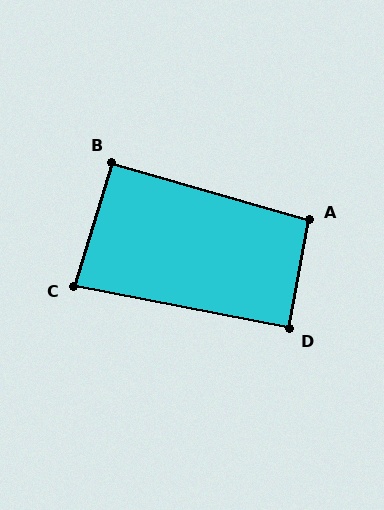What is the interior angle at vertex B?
Approximately 91 degrees (approximately right).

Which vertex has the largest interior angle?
A, at approximately 96 degrees.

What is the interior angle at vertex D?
Approximately 89 degrees (approximately right).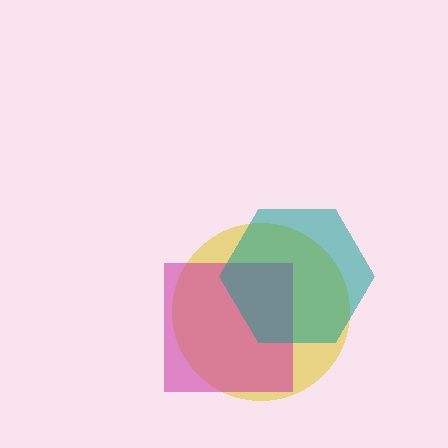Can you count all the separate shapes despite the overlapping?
Yes, there are 3 separate shapes.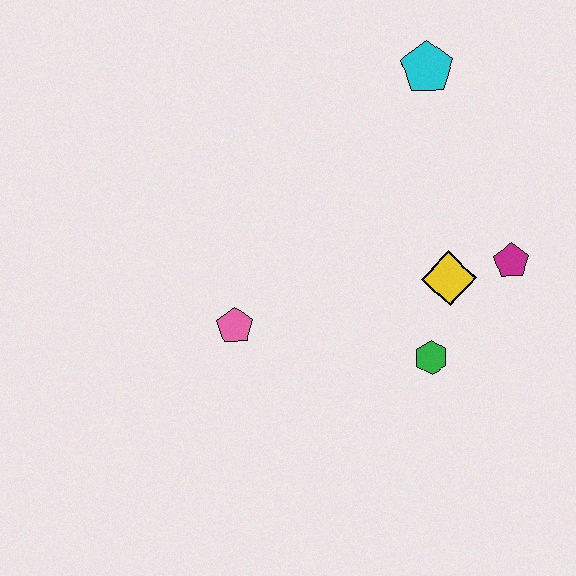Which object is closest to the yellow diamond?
The magenta pentagon is closest to the yellow diamond.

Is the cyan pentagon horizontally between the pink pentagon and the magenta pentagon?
Yes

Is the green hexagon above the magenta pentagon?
No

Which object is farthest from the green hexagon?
The cyan pentagon is farthest from the green hexagon.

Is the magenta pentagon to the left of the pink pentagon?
No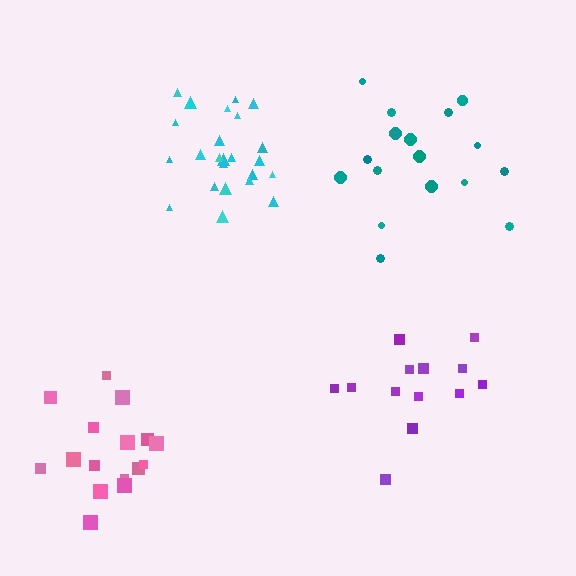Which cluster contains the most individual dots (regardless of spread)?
Cyan (24).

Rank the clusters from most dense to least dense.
cyan, pink, teal, purple.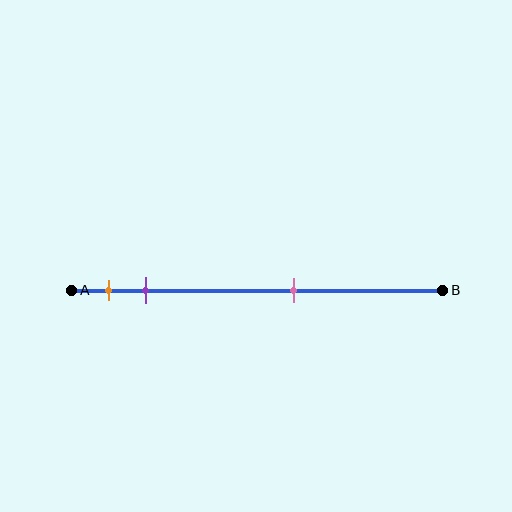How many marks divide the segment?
There are 3 marks dividing the segment.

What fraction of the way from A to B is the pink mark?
The pink mark is approximately 60% (0.6) of the way from A to B.